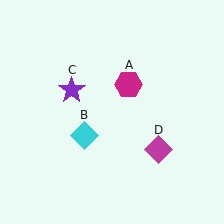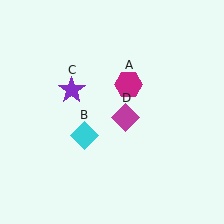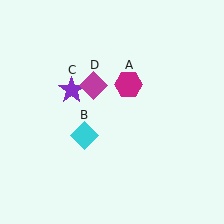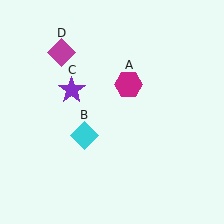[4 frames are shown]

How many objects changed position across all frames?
1 object changed position: magenta diamond (object D).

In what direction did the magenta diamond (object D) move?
The magenta diamond (object D) moved up and to the left.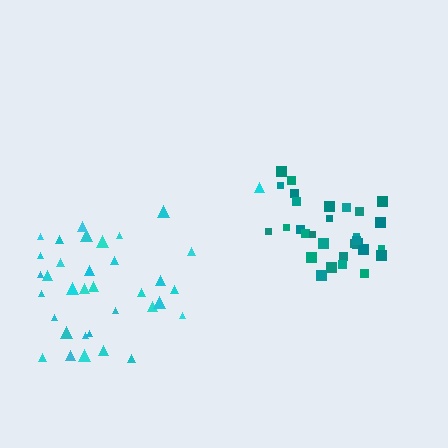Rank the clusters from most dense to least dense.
teal, cyan.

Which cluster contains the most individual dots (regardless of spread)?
Cyan (35).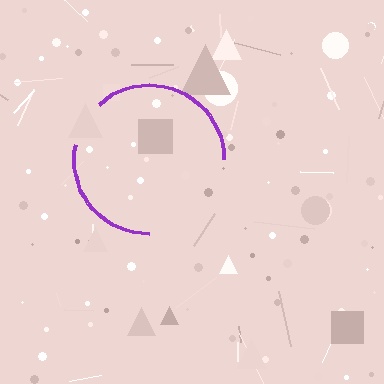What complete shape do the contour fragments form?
The contour fragments form a circle.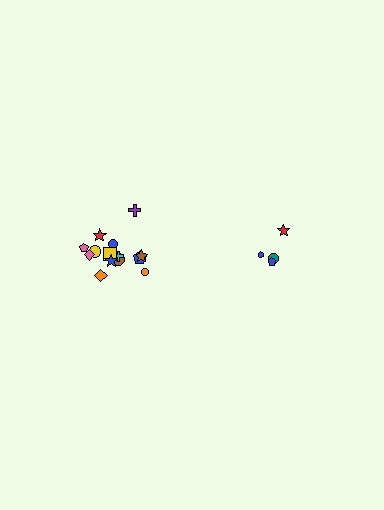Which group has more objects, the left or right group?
The left group.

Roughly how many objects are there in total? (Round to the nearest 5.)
Roughly 20 objects in total.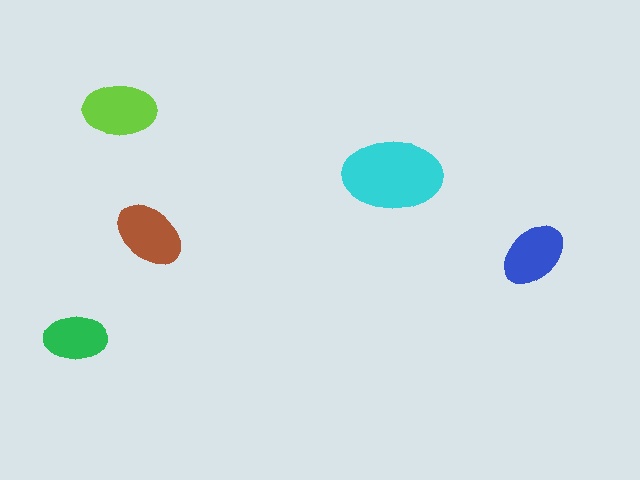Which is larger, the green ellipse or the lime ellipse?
The lime one.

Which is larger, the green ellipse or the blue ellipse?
The blue one.